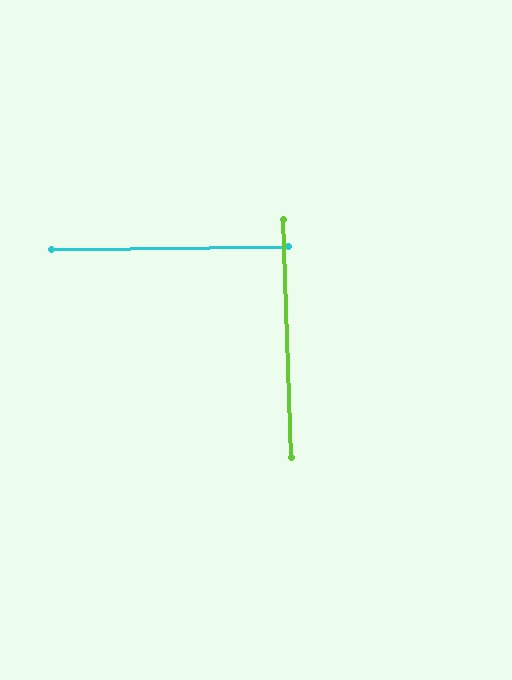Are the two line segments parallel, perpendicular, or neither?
Perpendicular — they meet at approximately 89°.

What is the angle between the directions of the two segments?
Approximately 89 degrees.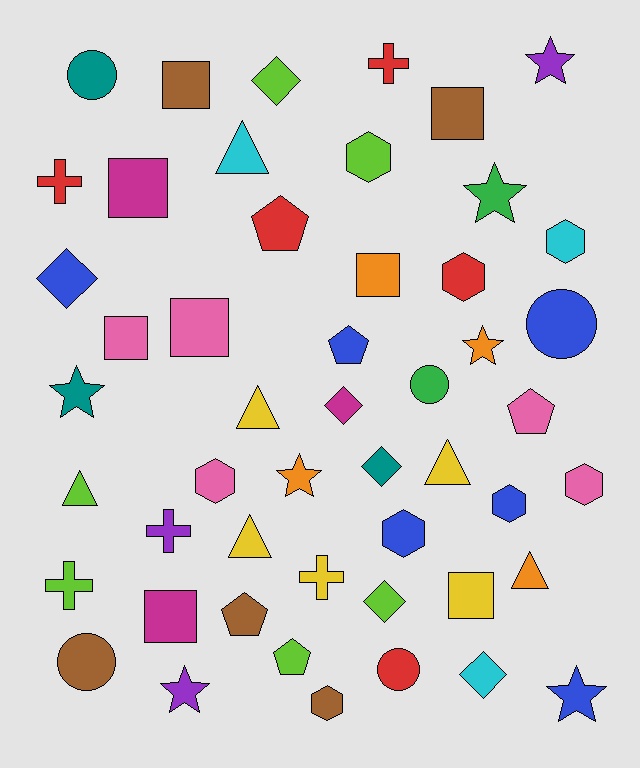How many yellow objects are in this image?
There are 5 yellow objects.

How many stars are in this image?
There are 7 stars.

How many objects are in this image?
There are 50 objects.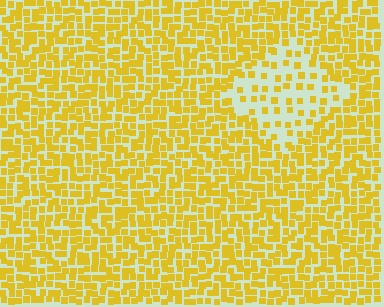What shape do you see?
I see a diamond.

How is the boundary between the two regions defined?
The boundary is defined by a change in element density (approximately 2.4x ratio). All elements are the same color, size, and shape.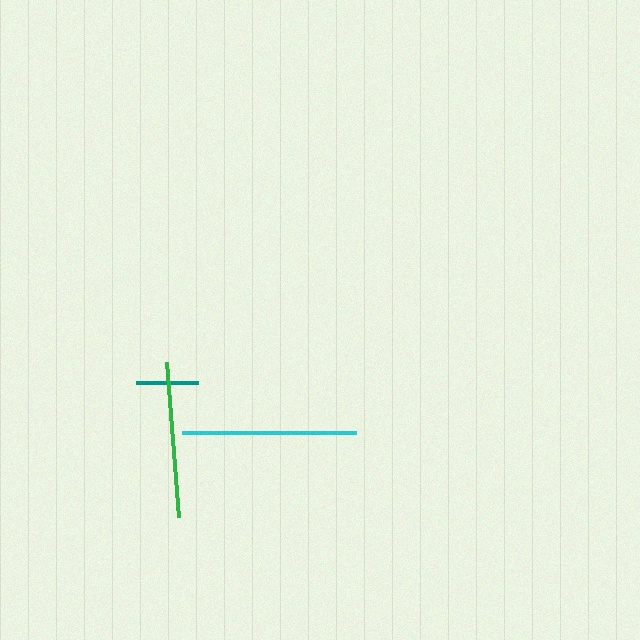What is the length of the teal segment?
The teal segment is approximately 62 pixels long.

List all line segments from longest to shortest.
From longest to shortest: cyan, green, teal.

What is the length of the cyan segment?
The cyan segment is approximately 173 pixels long.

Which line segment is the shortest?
The teal line is the shortest at approximately 62 pixels.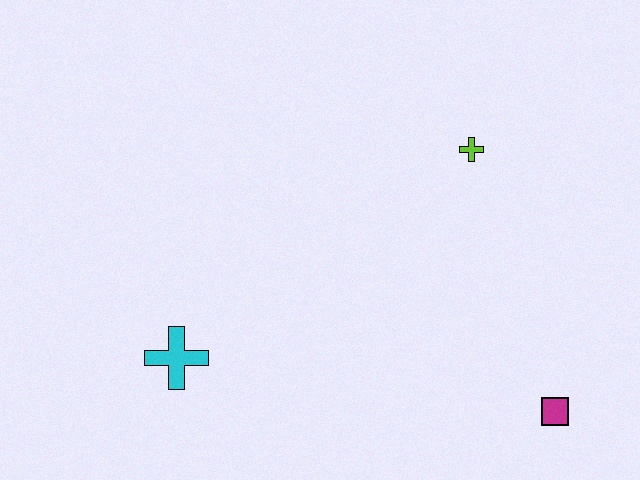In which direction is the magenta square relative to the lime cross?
The magenta square is below the lime cross.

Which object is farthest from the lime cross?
The cyan cross is farthest from the lime cross.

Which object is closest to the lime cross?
The magenta square is closest to the lime cross.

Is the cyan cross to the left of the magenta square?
Yes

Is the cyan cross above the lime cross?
No